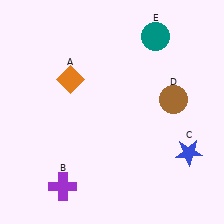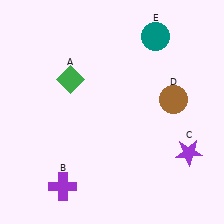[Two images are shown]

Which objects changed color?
A changed from orange to green. C changed from blue to purple.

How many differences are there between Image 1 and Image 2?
There are 2 differences between the two images.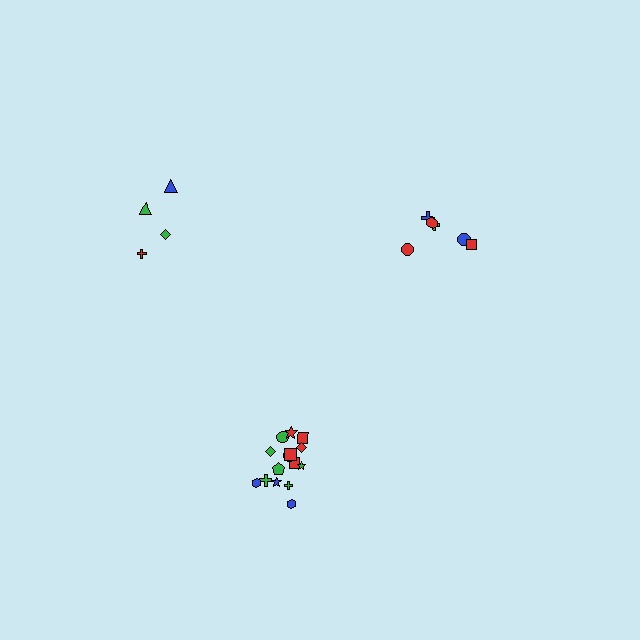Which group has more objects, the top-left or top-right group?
The top-right group.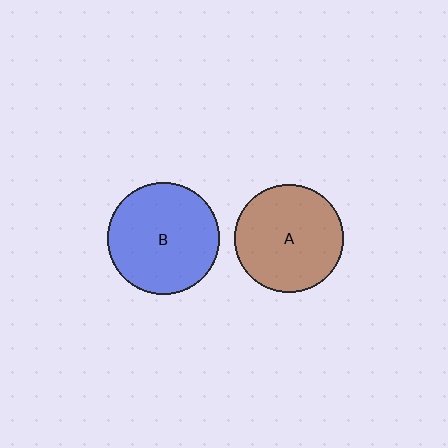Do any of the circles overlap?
No, none of the circles overlap.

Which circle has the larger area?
Circle B (blue).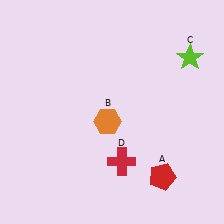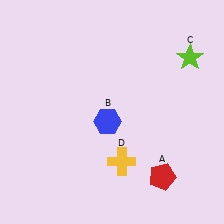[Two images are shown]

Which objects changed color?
B changed from orange to blue. D changed from red to yellow.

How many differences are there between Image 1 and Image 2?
There are 2 differences between the two images.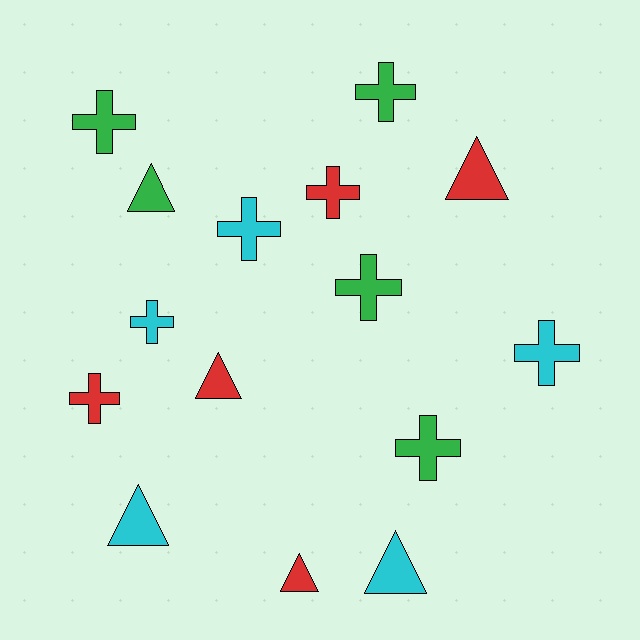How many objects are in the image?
There are 15 objects.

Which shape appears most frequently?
Cross, with 9 objects.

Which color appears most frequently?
Green, with 5 objects.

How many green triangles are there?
There is 1 green triangle.